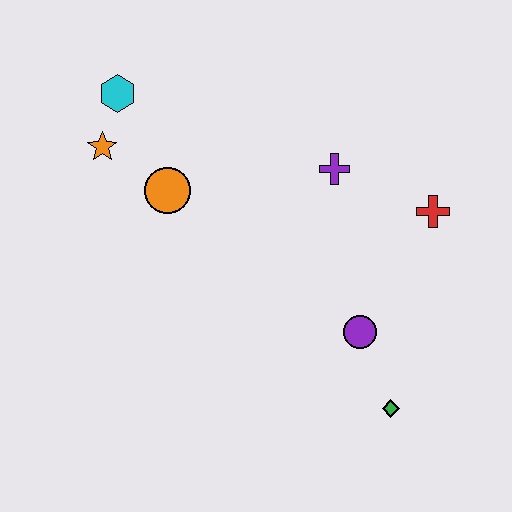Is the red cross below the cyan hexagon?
Yes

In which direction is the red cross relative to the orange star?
The red cross is to the right of the orange star.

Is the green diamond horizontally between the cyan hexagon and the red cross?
Yes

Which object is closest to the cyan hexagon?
The orange star is closest to the cyan hexagon.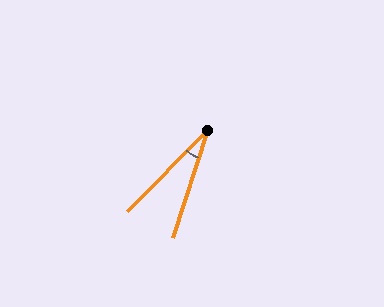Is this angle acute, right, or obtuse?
It is acute.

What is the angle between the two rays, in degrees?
Approximately 26 degrees.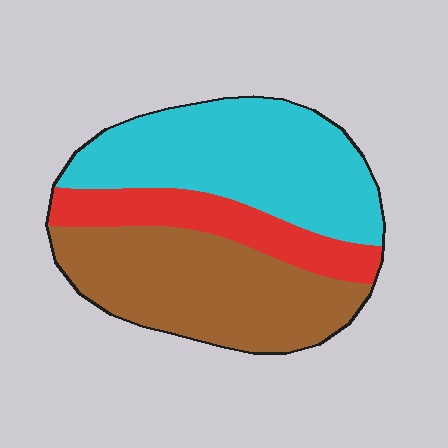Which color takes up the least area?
Red, at roughly 20%.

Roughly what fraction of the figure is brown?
Brown takes up about two fifths (2/5) of the figure.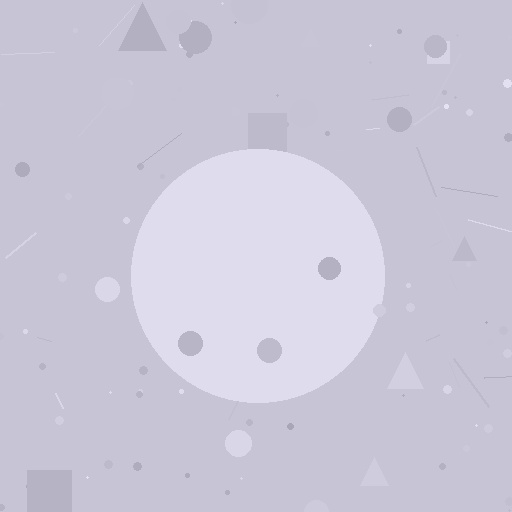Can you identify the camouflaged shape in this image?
The camouflaged shape is a circle.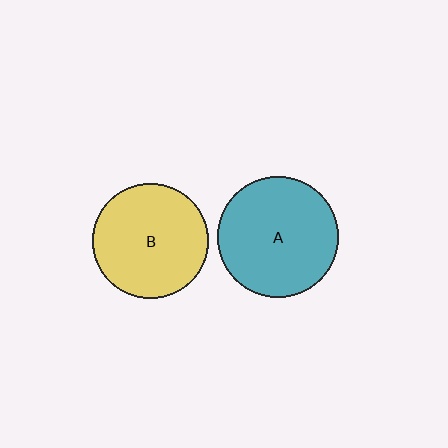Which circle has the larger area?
Circle A (teal).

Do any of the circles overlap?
No, none of the circles overlap.